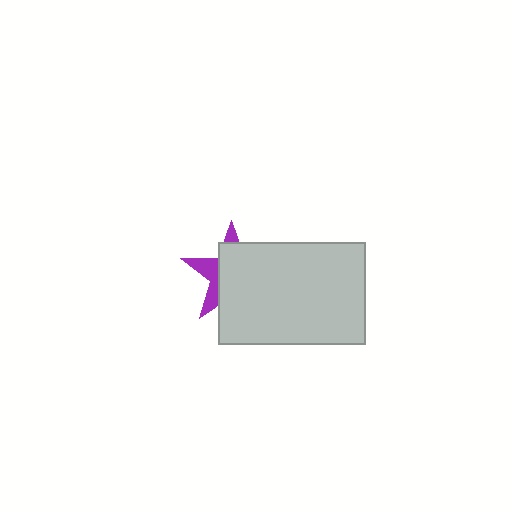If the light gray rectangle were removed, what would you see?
You would see the complete purple star.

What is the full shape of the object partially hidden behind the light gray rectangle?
The partially hidden object is a purple star.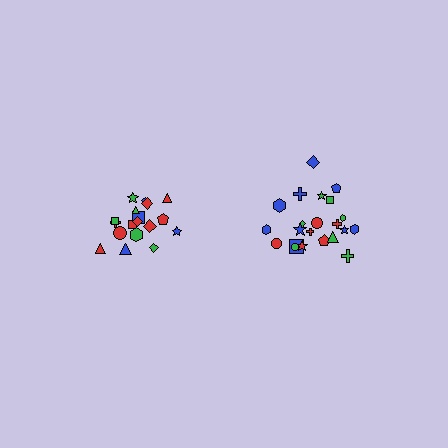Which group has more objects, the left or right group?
The right group.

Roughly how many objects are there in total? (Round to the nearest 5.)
Roughly 40 objects in total.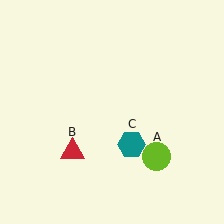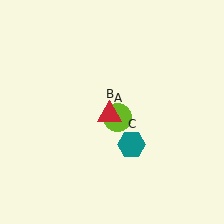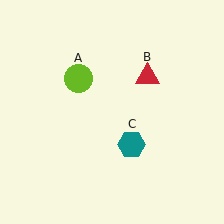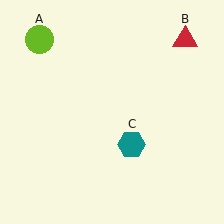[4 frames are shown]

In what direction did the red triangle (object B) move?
The red triangle (object B) moved up and to the right.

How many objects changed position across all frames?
2 objects changed position: lime circle (object A), red triangle (object B).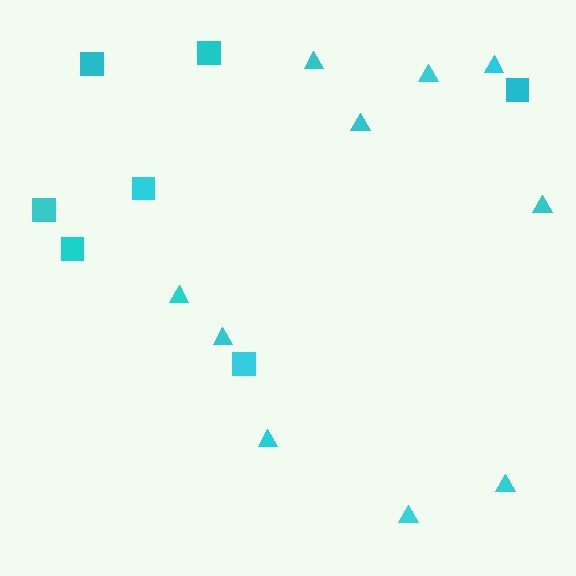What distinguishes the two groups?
There are 2 groups: one group of triangles (10) and one group of squares (7).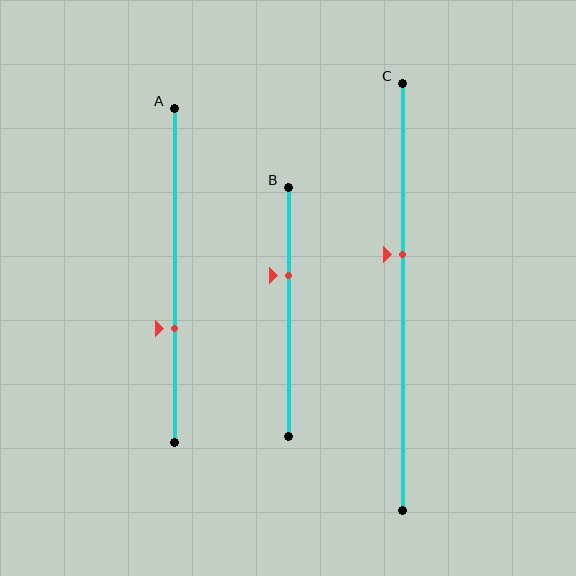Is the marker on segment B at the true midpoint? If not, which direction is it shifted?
No, the marker on segment B is shifted upward by about 15% of the segment length.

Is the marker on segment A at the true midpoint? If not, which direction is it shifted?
No, the marker on segment A is shifted downward by about 16% of the segment length.